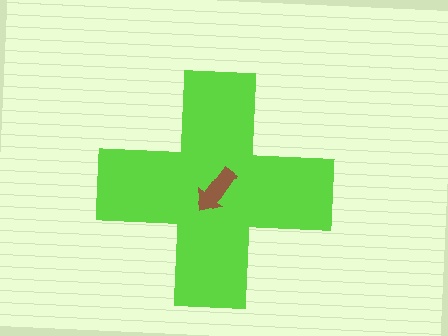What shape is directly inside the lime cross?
The brown arrow.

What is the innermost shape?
The brown arrow.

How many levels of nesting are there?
2.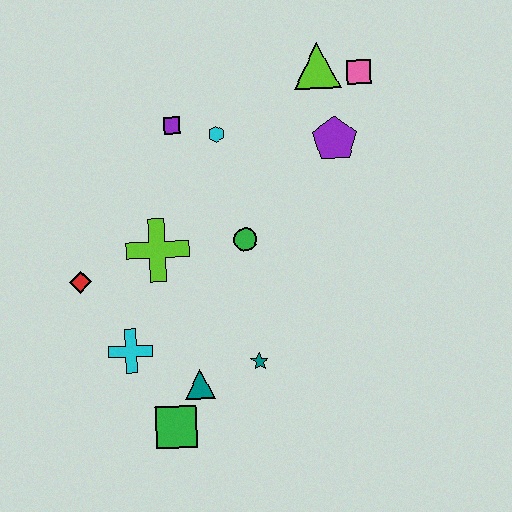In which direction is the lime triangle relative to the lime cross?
The lime triangle is above the lime cross.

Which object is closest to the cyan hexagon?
The purple square is closest to the cyan hexagon.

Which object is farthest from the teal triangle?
The pink square is farthest from the teal triangle.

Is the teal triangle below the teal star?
Yes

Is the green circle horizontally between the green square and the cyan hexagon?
No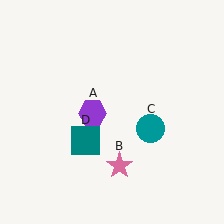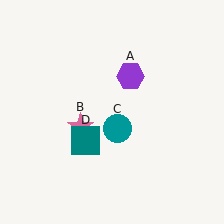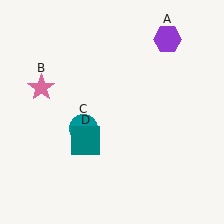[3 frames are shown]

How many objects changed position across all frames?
3 objects changed position: purple hexagon (object A), pink star (object B), teal circle (object C).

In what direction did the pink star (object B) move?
The pink star (object B) moved up and to the left.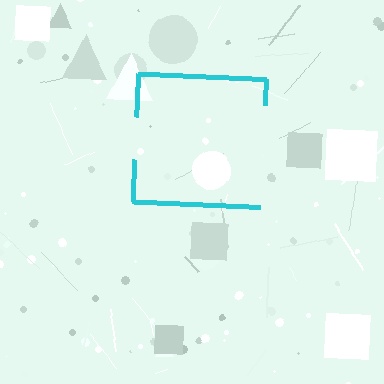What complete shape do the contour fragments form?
The contour fragments form a square.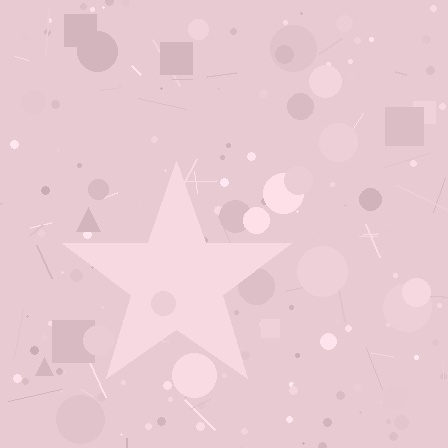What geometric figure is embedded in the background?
A star is embedded in the background.